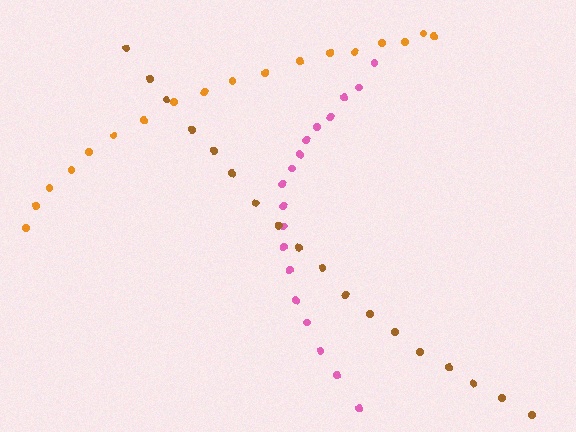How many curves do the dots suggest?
There are 3 distinct paths.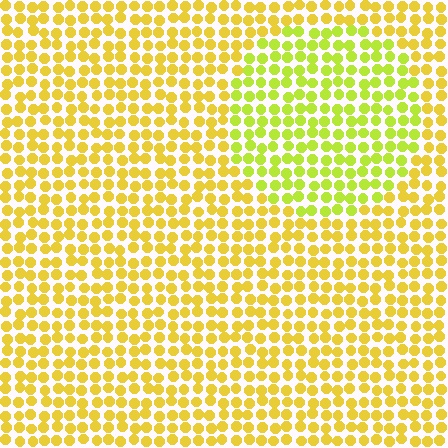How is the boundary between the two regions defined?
The boundary is defined purely by a slight shift in hue (about 27 degrees). Spacing, size, and orientation are identical on both sides.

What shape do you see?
I see a circle.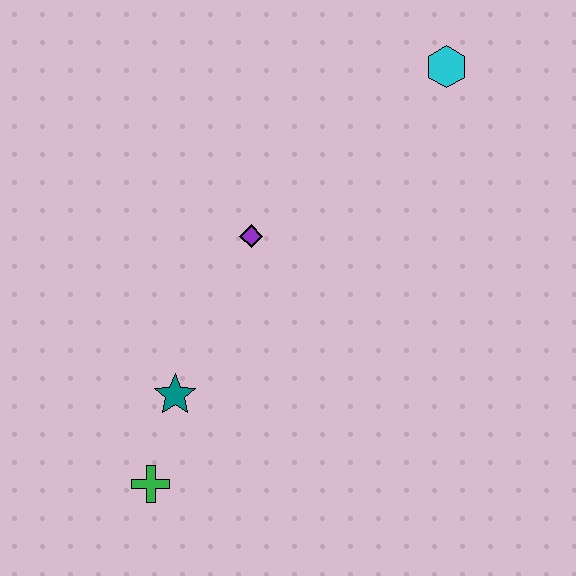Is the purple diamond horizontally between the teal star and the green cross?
No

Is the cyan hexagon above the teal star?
Yes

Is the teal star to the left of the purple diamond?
Yes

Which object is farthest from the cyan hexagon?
The green cross is farthest from the cyan hexagon.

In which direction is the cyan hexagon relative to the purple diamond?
The cyan hexagon is to the right of the purple diamond.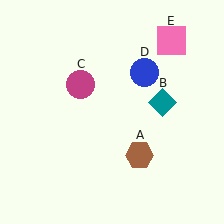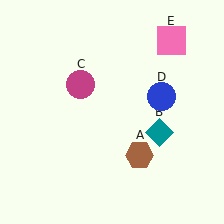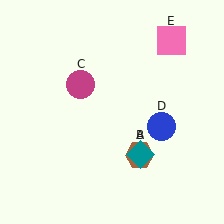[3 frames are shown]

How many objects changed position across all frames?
2 objects changed position: teal diamond (object B), blue circle (object D).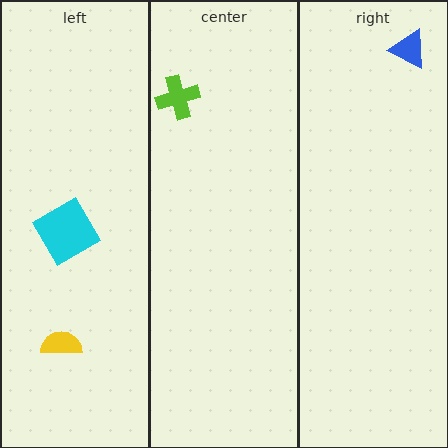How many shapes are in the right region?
1.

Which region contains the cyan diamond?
The left region.